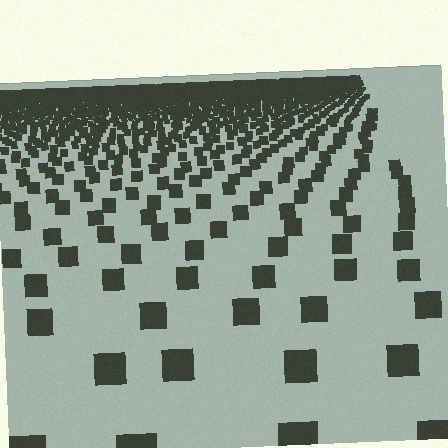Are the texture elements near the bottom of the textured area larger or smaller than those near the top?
Larger. Near the bottom, elements are closer to the viewer and appear at a bigger on-screen size.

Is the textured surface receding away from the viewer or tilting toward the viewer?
The surface is receding away from the viewer. Texture elements get smaller and denser toward the top.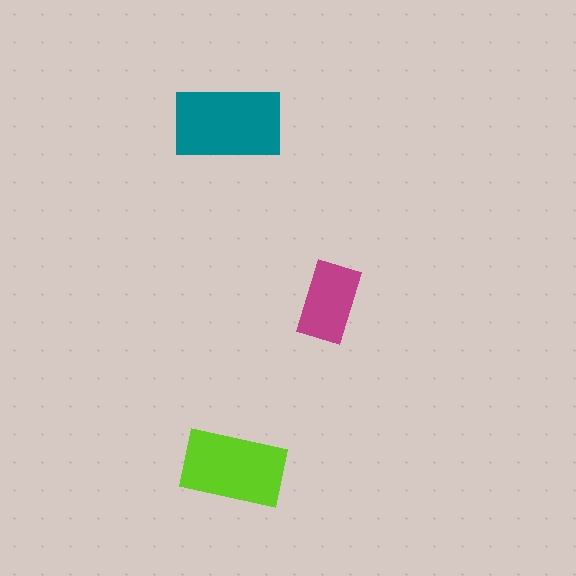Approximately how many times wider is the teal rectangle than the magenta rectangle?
About 1.5 times wider.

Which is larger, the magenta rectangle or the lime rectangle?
The lime one.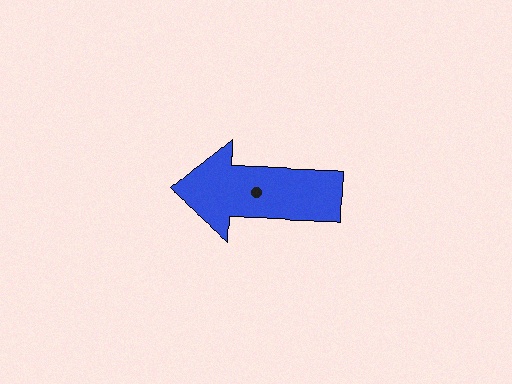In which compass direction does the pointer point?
West.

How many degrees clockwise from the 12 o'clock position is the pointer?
Approximately 271 degrees.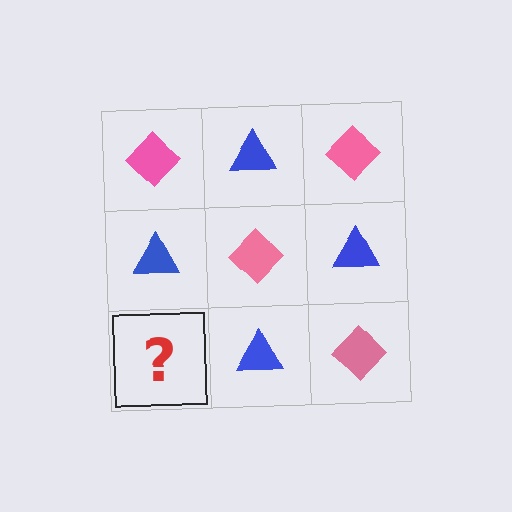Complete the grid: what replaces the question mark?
The question mark should be replaced with a pink diamond.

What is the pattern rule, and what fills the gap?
The rule is that it alternates pink diamond and blue triangle in a checkerboard pattern. The gap should be filled with a pink diamond.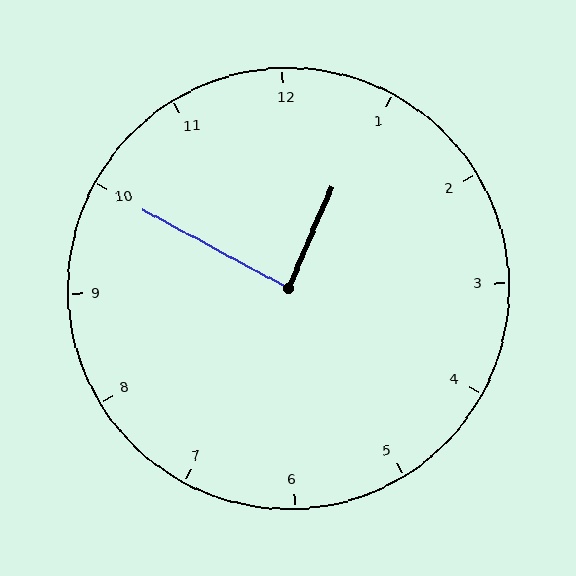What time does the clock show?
12:50.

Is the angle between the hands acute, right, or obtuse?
It is right.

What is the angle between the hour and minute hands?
Approximately 85 degrees.